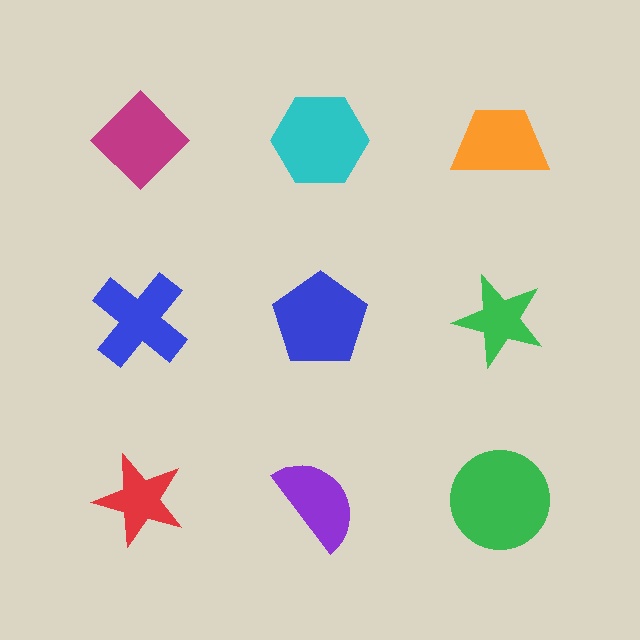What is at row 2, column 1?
A blue cross.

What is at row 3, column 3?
A green circle.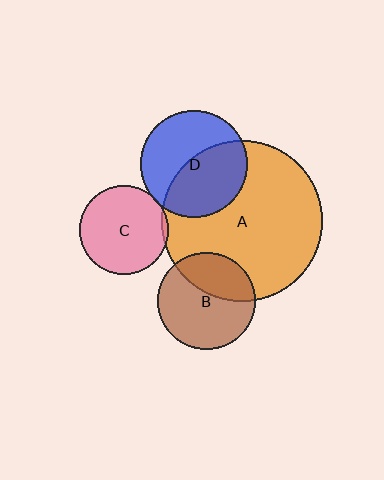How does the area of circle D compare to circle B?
Approximately 1.2 times.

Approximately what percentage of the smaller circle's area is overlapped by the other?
Approximately 50%.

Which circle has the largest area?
Circle A (orange).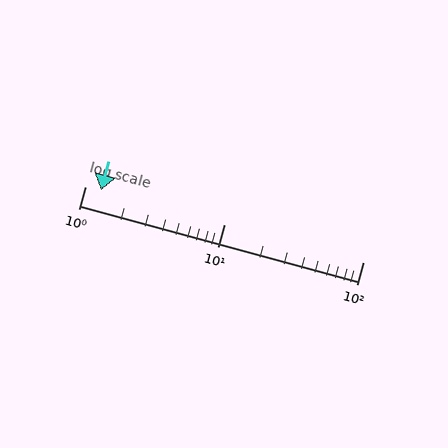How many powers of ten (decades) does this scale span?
The scale spans 2 decades, from 1 to 100.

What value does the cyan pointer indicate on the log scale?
The pointer indicates approximately 1.3.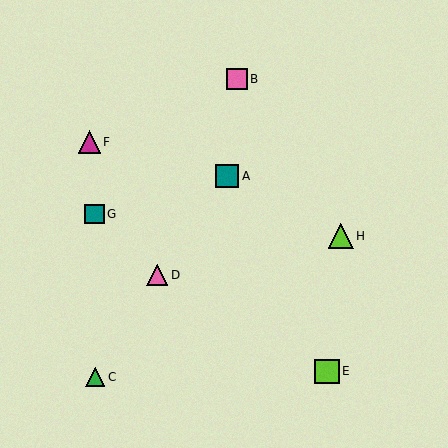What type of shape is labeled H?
Shape H is a lime triangle.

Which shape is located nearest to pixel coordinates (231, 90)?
The pink square (labeled B) at (237, 79) is nearest to that location.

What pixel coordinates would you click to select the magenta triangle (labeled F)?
Click at (89, 142) to select the magenta triangle F.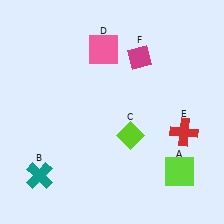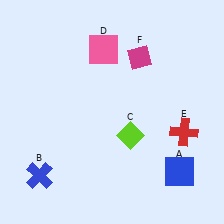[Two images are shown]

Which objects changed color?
A changed from lime to blue. B changed from teal to blue.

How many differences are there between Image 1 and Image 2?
There are 2 differences between the two images.